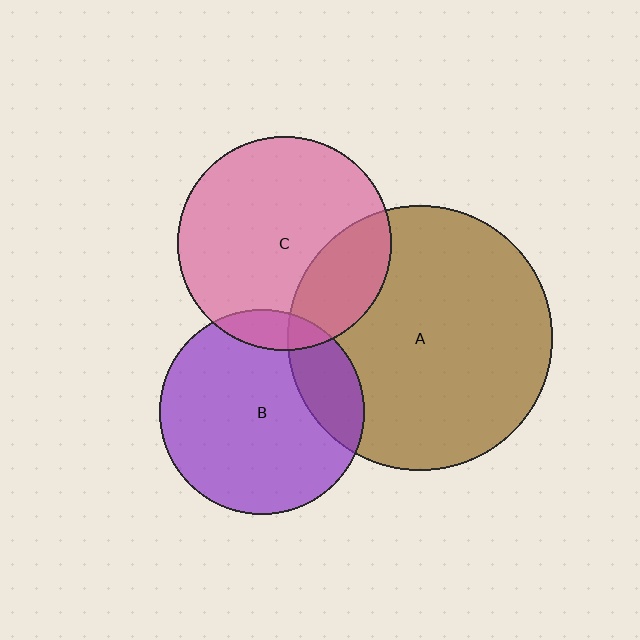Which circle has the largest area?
Circle A (brown).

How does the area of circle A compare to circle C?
Approximately 1.5 times.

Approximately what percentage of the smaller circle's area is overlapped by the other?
Approximately 25%.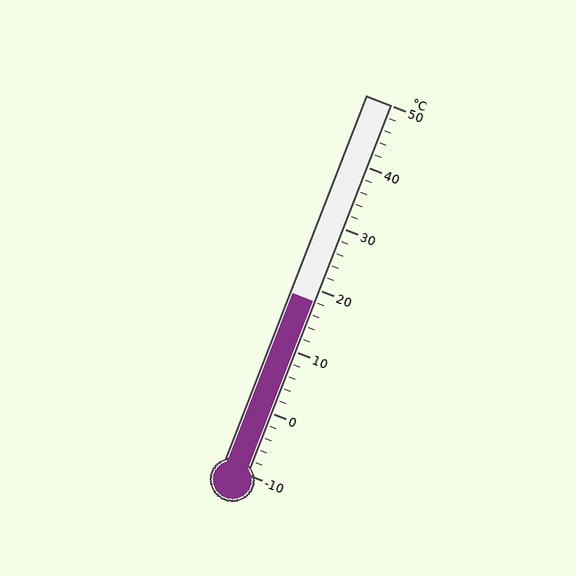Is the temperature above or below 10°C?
The temperature is above 10°C.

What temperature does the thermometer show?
The thermometer shows approximately 18°C.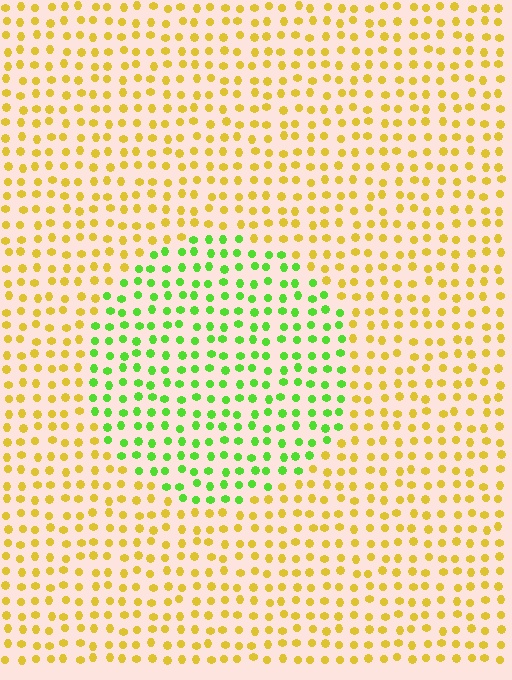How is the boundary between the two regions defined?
The boundary is defined purely by a slight shift in hue (about 59 degrees). Spacing, size, and orientation are identical on both sides.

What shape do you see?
I see a circle.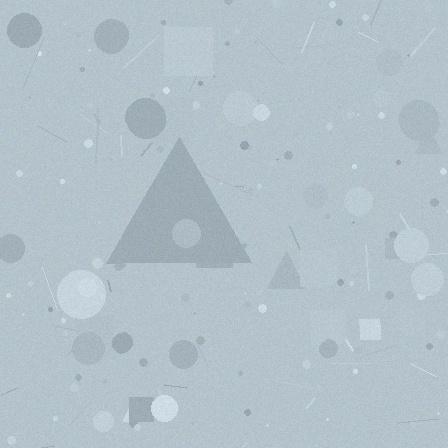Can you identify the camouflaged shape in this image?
The camouflaged shape is a triangle.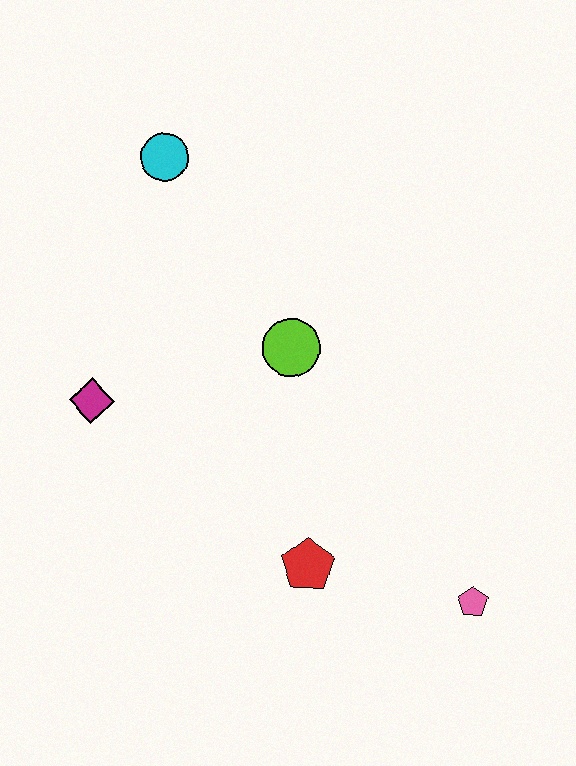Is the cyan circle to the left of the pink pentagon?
Yes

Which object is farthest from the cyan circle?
The pink pentagon is farthest from the cyan circle.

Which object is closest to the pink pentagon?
The red pentagon is closest to the pink pentagon.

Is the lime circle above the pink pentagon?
Yes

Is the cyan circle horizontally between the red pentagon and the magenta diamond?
Yes